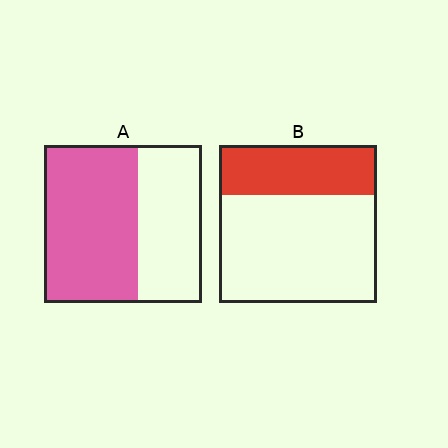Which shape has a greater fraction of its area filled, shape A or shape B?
Shape A.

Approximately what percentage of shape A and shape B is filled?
A is approximately 60% and B is approximately 30%.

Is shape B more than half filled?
No.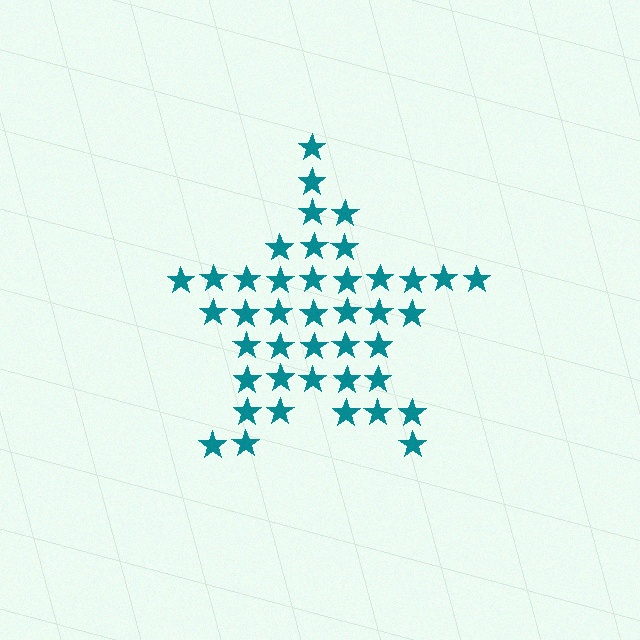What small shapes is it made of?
It is made of small stars.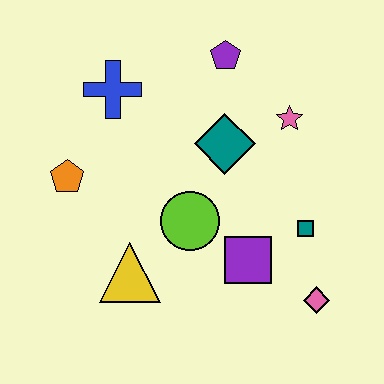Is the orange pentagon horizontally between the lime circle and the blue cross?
No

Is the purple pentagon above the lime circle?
Yes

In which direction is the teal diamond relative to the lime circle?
The teal diamond is above the lime circle.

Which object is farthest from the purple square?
The blue cross is farthest from the purple square.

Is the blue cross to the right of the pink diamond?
No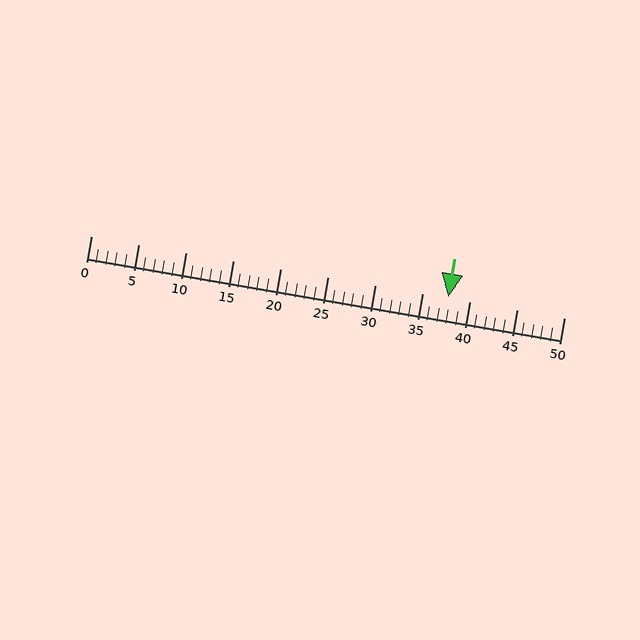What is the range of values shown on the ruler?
The ruler shows values from 0 to 50.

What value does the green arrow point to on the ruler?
The green arrow points to approximately 38.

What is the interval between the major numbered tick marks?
The major tick marks are spaced 5 units apart.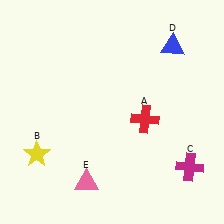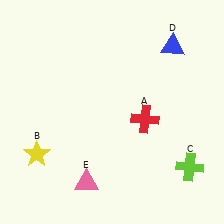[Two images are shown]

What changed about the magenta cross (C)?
In Image 1, C is magenta. In Image 2, it changed to lime.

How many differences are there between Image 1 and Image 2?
There is 1 difference between the two images.